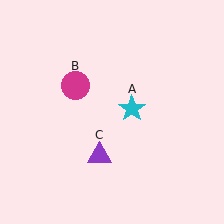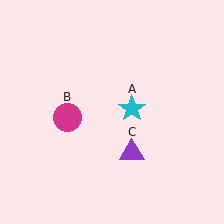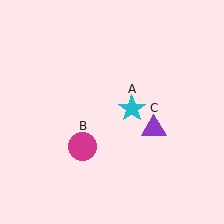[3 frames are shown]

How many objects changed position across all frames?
2 objects changed position: magenta circle (object B), purple triangle (object C).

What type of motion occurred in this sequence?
The magenta circle (object B), purple triangle (object C) rotated counterclockwise around the center of the scene.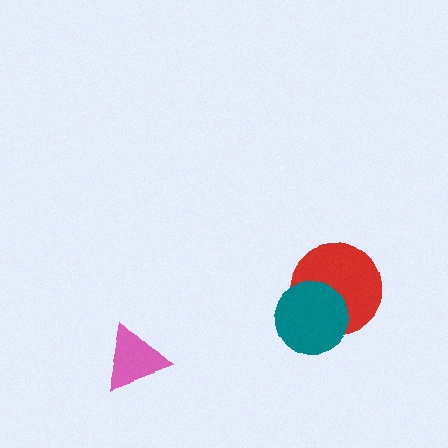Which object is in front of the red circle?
The teal circle is in front of the red circle.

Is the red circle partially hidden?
Yes, it is partially covered by another shape.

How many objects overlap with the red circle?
1 object overlaps with the red circle.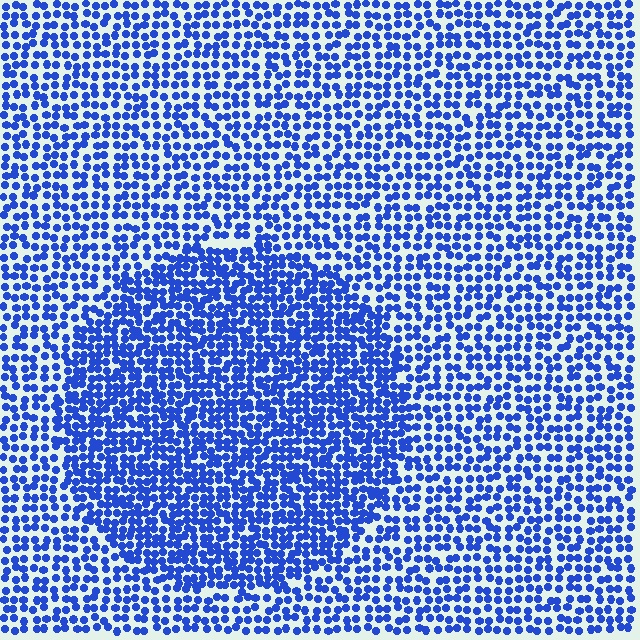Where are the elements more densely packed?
The elements are more densely packed inside the circle boundary.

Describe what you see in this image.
The image contains small blue elements arranged at two different densities. A circle-shaped region is visible where the elements are more densely packed than the surrounding area.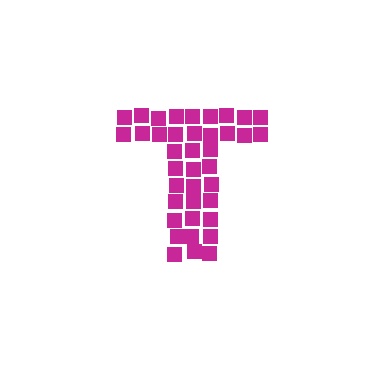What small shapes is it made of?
It is made of small squares.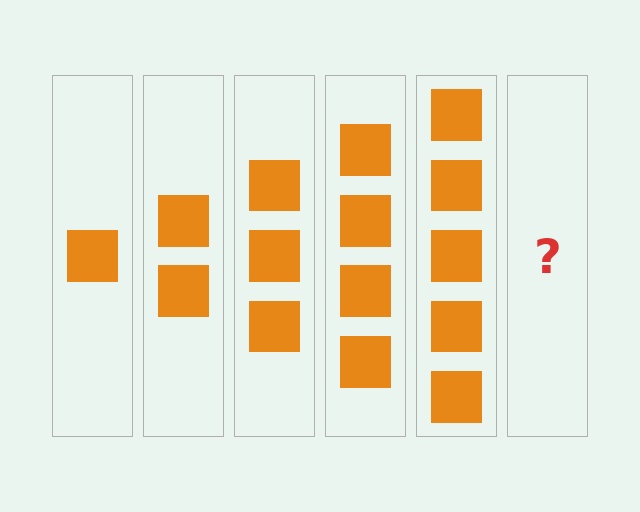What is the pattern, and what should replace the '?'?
The pattern is that each step adds one more square. The '?' should be 6 squares.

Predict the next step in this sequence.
The next step is 6 squares.